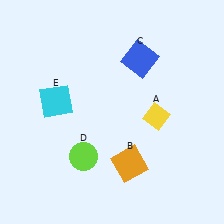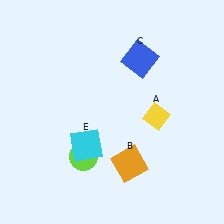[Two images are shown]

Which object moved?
The cyan square (E) moved down.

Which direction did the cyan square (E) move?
The cyan square (E) moved down.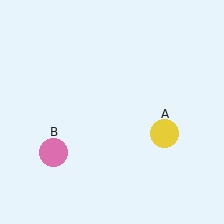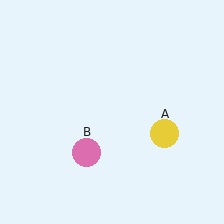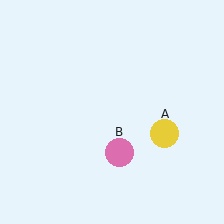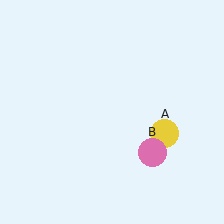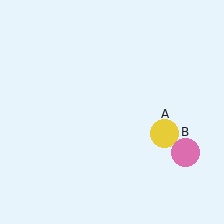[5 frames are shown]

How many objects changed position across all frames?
1 object changed position: pink circle (object B).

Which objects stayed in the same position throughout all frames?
Yellow circle (object A) remained stationary.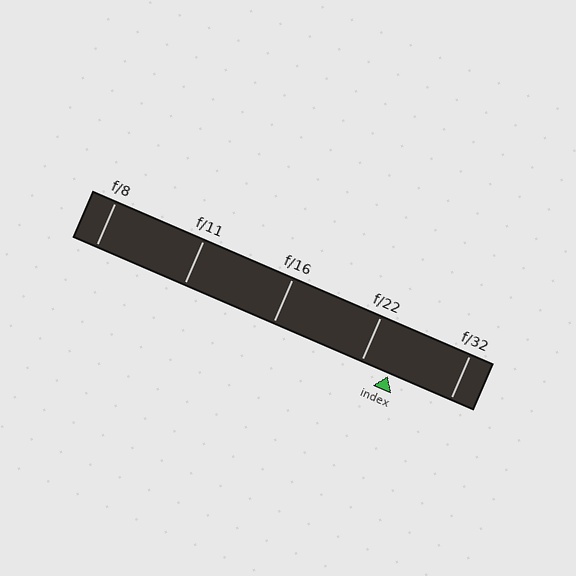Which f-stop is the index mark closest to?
The index mark is closest to f/22.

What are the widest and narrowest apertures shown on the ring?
The widest aperture shown is f/8 and the narrowest is f/32.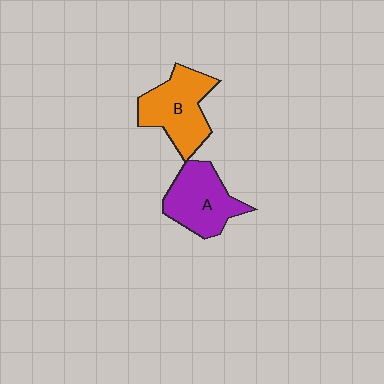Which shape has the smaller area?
Shape A (purple).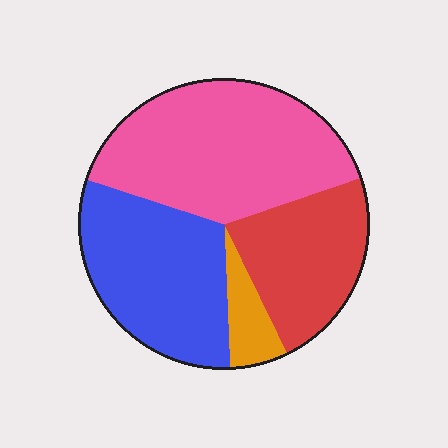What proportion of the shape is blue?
Blue covers about 30% of the shape.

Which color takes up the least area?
Orange, at roughly 5%.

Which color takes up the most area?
Pink, at roughly 40%.